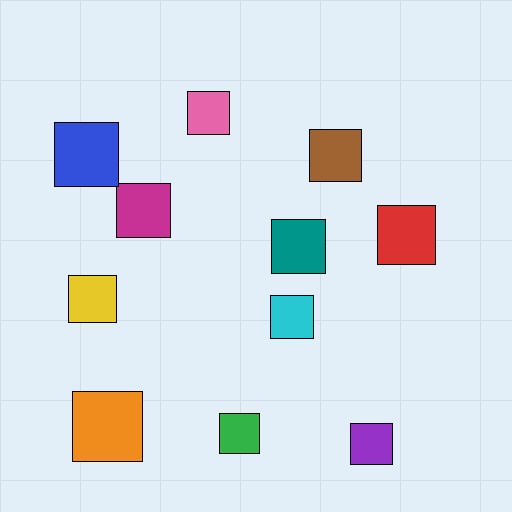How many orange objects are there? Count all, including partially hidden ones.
There is 1 orange object.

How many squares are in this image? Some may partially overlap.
There are 11 squares.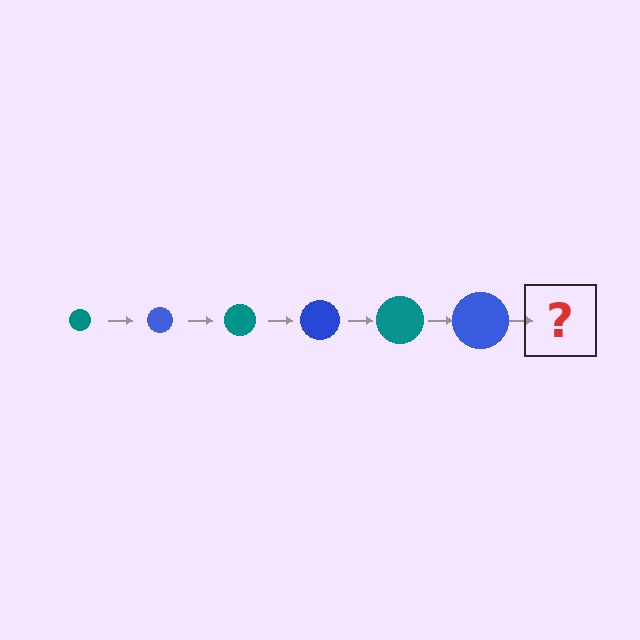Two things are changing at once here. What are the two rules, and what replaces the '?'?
The two rules are that the circle grows larger each step and the color cycles through teal and blue. The '?' should be a teal circle, larger than the previous one.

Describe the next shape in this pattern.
It should be a teal circle, larger than the previous one.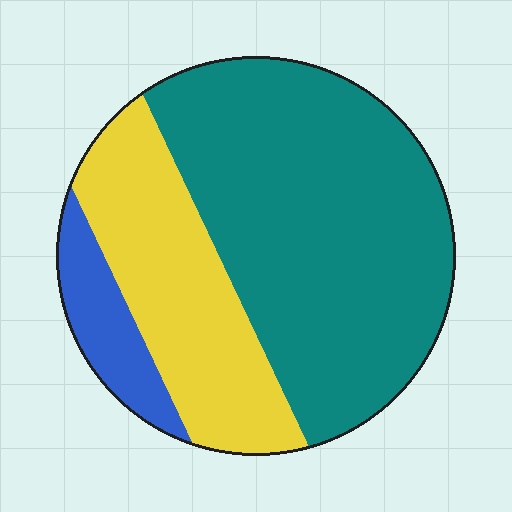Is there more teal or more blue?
Teal.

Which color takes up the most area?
Teal, at roughly 60%.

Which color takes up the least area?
Blue, at roughly 10%.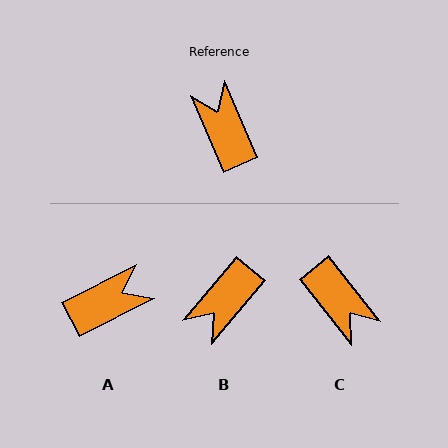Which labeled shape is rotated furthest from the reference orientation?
C, about 165 degrees away.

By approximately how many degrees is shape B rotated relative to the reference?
Approximately 116 degrees counter-clockwise.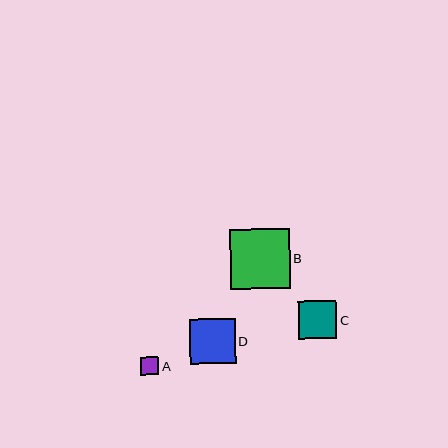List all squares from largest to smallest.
From largest to smallest: B, D, C, A.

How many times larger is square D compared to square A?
Square D is approximately 2.5 times the size of square A.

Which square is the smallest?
Square A is the smallest with a size of approximately 18 pixels.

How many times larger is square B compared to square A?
Square B is approximately 3.3 times the size of square A.